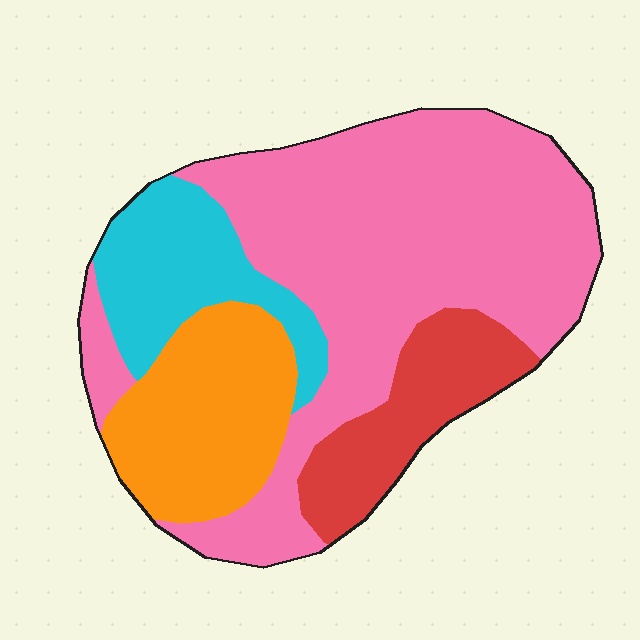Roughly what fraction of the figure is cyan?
Cyan covers 14% of the figure.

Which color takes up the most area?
Pink, at roughly 55%.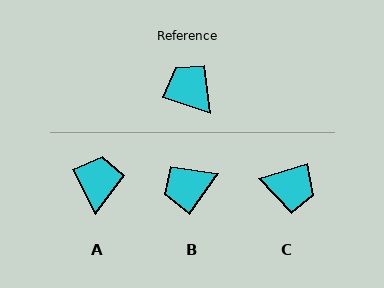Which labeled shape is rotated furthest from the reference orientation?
C, about 145 degrees away.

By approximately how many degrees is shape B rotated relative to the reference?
Approximately 73 degrees counter-clockwise.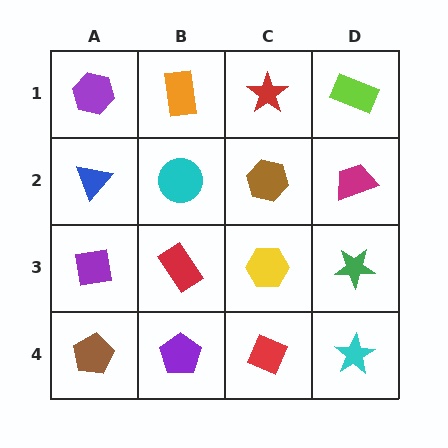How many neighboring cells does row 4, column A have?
2.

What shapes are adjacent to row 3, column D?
A magenta trapezoid (row 2, column D), a cyan star (row 4, column D), a yellow hexagon (row 3, column C).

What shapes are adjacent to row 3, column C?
A brown hexagon (row 2, column C), a red diamond (row 4, column C), a red rectangle (row 3, column B), a green star (row 3, column D).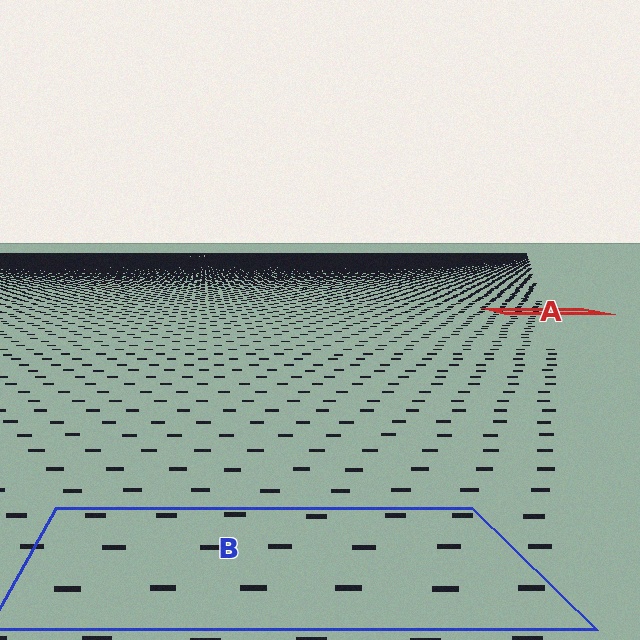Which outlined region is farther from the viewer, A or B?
Region A is farther from the viewer — the texture elements inside it appear smaller and more densely packed.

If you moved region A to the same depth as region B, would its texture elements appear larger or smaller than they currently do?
They would appear larger. At a closer depth, the same texture elements are projected at a bigger on-screen size.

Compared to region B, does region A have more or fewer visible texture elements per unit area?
Region A has more texture elements per unit area — they are packed more densely because it is farther away.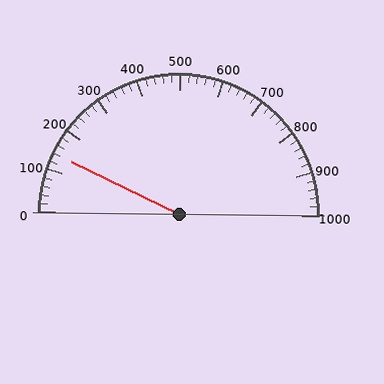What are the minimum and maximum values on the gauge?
The gauge ranges from 0 to 1000.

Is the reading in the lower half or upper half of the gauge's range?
The reading is in the lower half of the range (0 to 1000).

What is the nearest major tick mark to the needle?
The nearest major tick mark is 100.